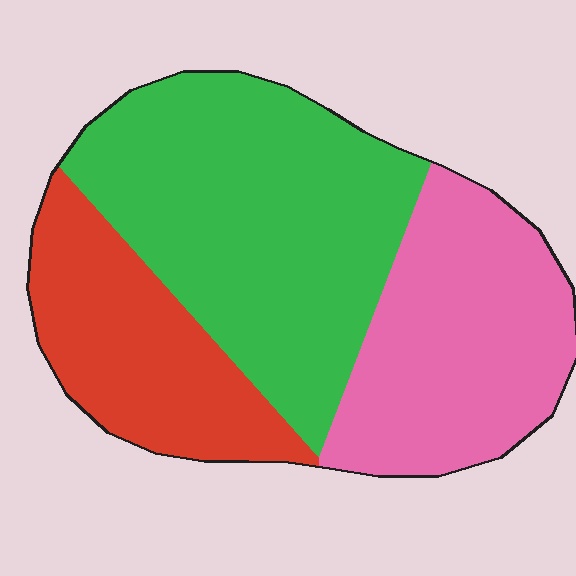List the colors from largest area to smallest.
From largest to smallest: green, pink, red.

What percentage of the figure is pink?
Pink takes up about one third (1/3) of the figure.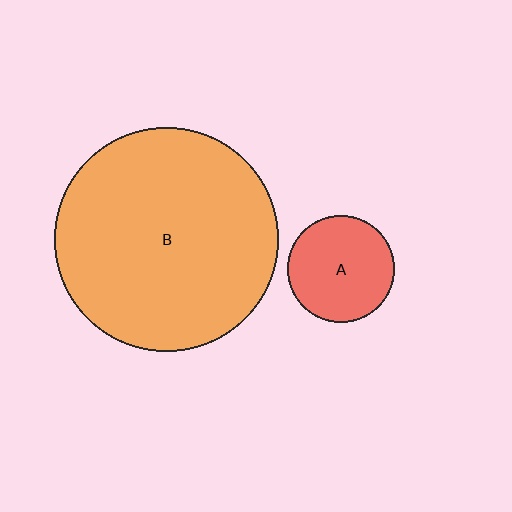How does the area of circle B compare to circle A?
Approximately 4.4 times.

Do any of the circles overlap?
No, none of the circles overlap.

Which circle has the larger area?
Circle B (orange).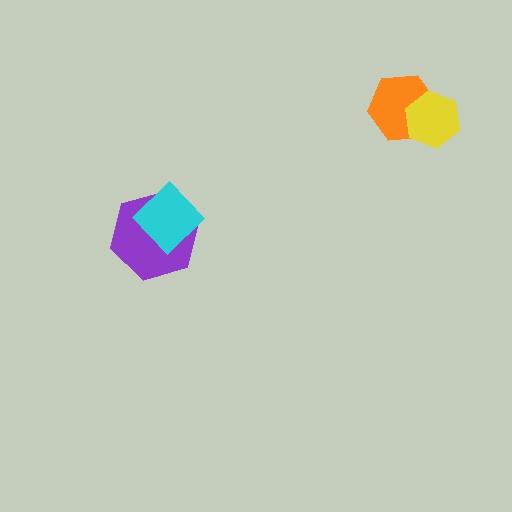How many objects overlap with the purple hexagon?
1 object overlaps with the purple hexagon.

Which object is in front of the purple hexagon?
The cyan diamond is in front of the purple hexagon.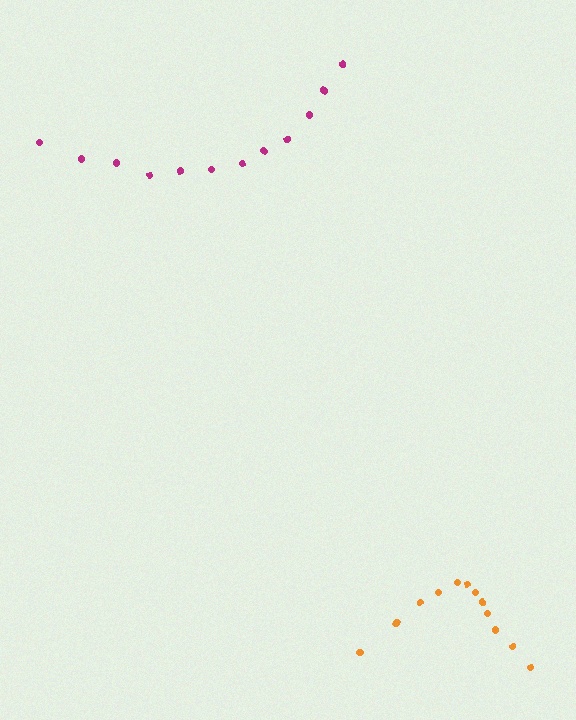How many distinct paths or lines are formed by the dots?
There are 2 distinct paths.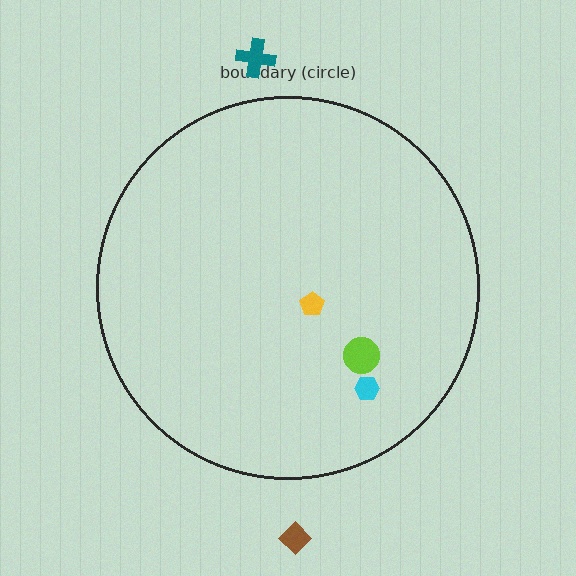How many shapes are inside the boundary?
3 inside, 2 outside.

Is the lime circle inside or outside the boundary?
Inside.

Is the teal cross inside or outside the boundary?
Outside.